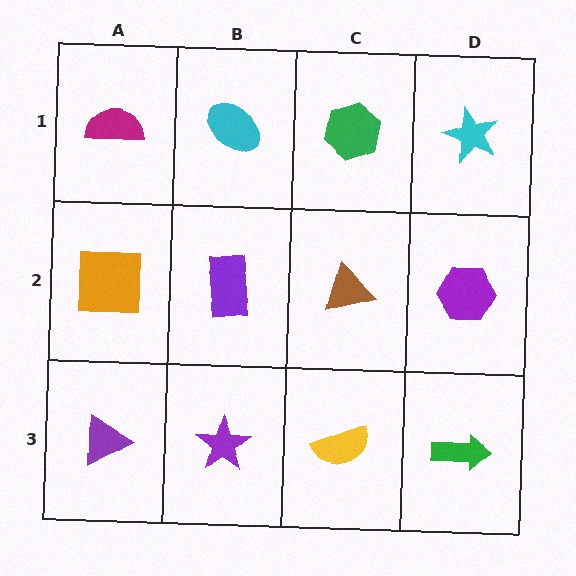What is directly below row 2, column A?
A purple triangle.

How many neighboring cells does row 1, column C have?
3.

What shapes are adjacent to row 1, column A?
An orange square (row 2, column A), a cyan ellipse (row 1, column B).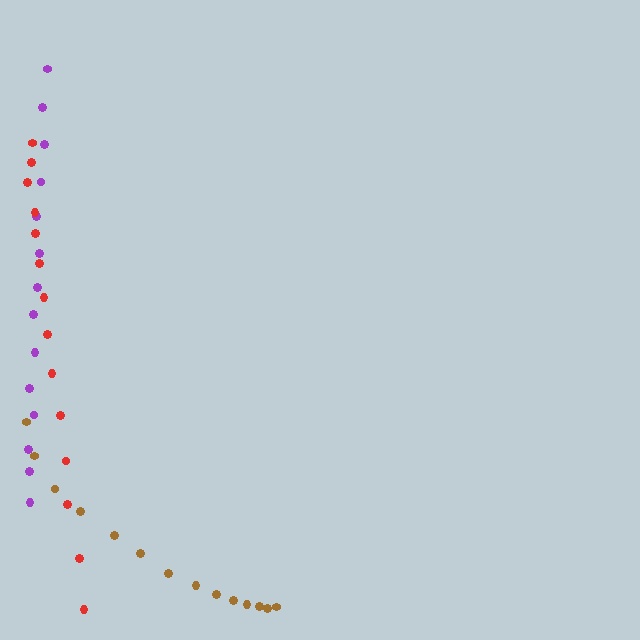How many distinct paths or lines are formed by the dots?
There are 3 distinct paths.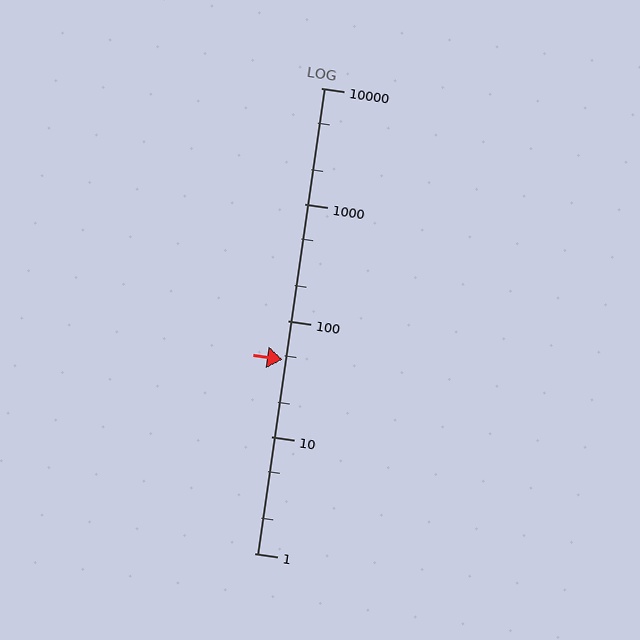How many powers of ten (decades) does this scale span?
The scale spans 4 decades, from 1 to 10000.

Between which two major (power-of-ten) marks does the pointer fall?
The pointer is between 10 and 100.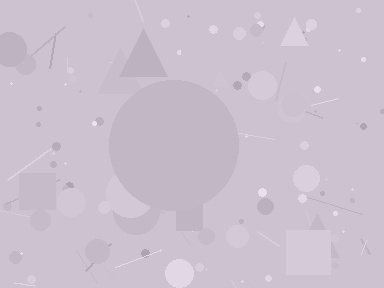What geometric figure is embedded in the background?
A circle is embedded in the background.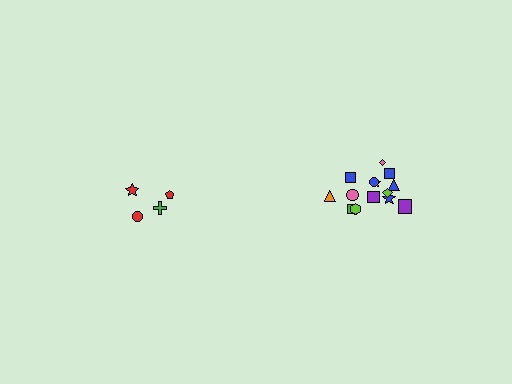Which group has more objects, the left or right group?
The right group.